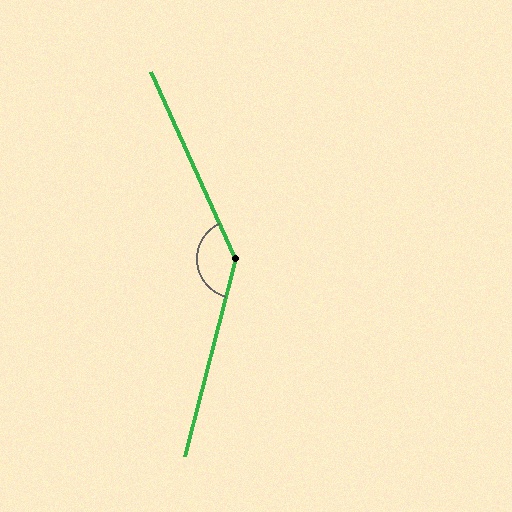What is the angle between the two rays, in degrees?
Approximately 141 degrees.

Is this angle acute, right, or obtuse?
It is obtuse.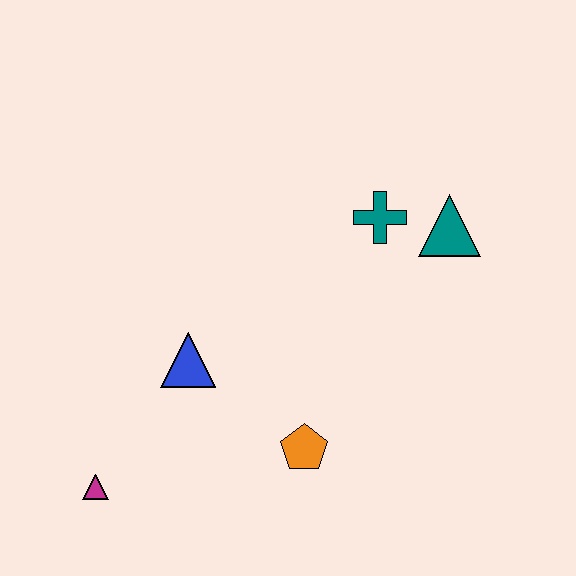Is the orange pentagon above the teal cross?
No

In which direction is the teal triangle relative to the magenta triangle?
The teal triangle is to the right of the magenta triangle.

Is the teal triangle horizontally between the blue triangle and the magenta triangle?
No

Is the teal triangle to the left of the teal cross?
No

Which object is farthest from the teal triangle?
The magenta triangle is farthest from the teal triangle.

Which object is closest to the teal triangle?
The teal cross is closest to the teal triangle.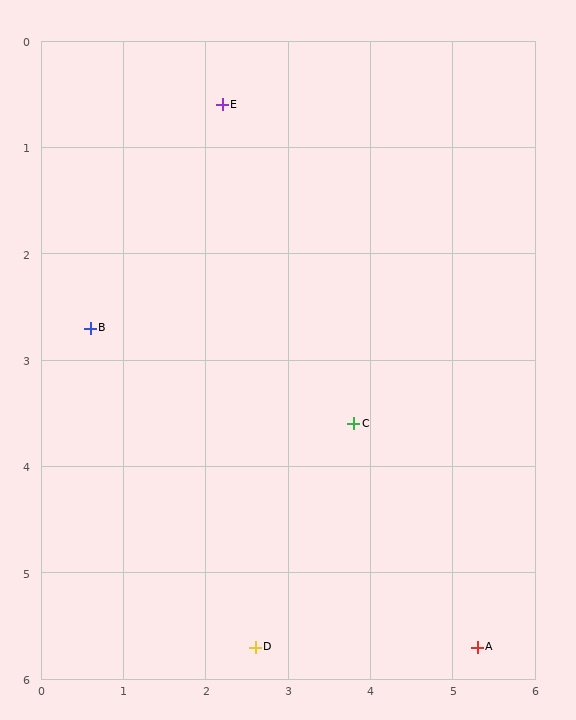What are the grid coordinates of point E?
Point E is at approximately (2.2, 0.6).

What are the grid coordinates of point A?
Point A is at approximately (5.3, 5.7).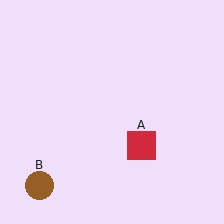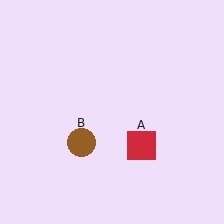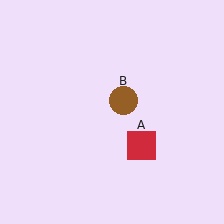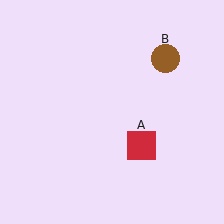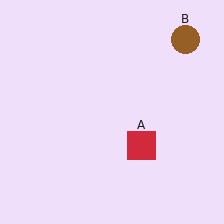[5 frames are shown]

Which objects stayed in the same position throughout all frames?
Red square (object A) remained stationary.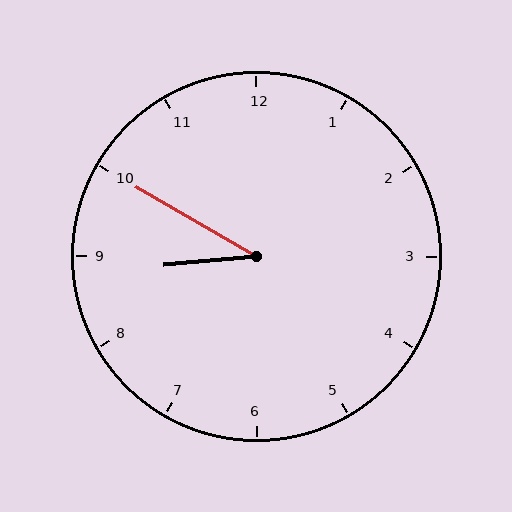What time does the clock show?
8:50.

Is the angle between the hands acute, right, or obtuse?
It is acute.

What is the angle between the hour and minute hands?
Approximately 35 degrees.